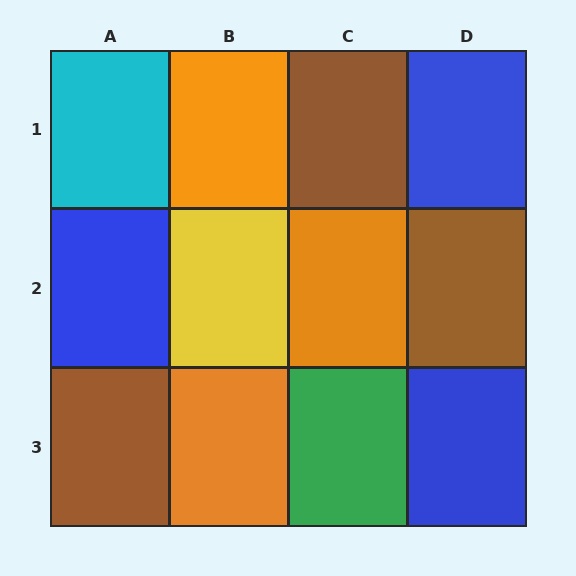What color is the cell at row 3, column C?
Green.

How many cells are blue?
3 cells are blue.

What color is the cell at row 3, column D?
Blue.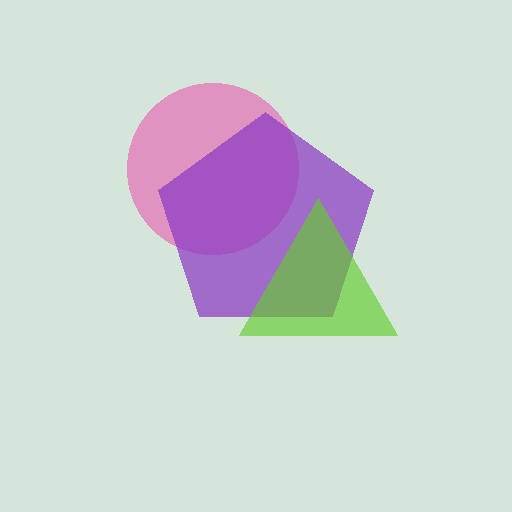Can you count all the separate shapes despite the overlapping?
Yes, there are 3 separate shapes.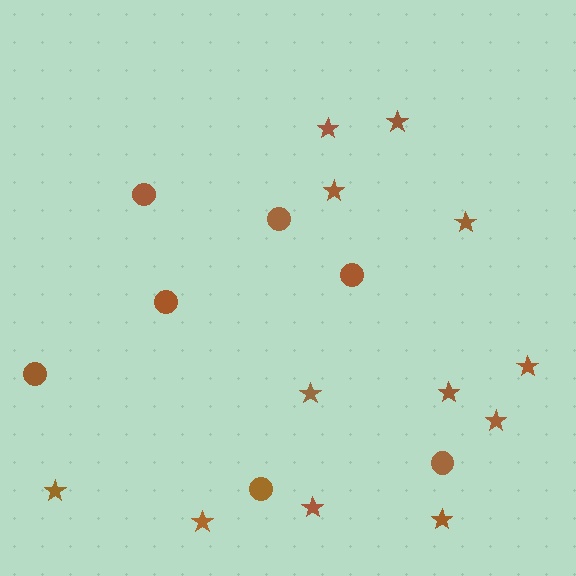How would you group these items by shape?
There are 2 groups: one group of stars (12) and one group of circles (7).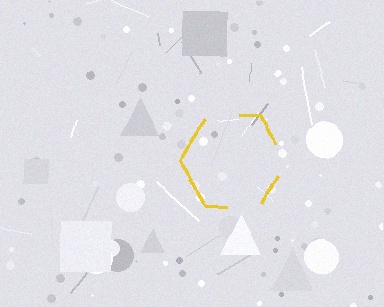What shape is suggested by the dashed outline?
The dashed outline suggests a hexagon.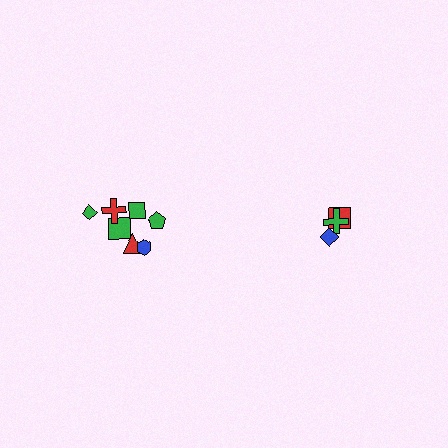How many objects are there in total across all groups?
There are 10 objects.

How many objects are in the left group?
There are 7 objects.